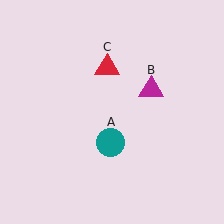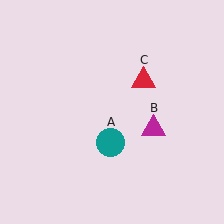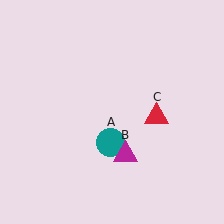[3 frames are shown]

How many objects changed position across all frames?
2 objects changed position: magenta triangle (object B), red triangle (object C).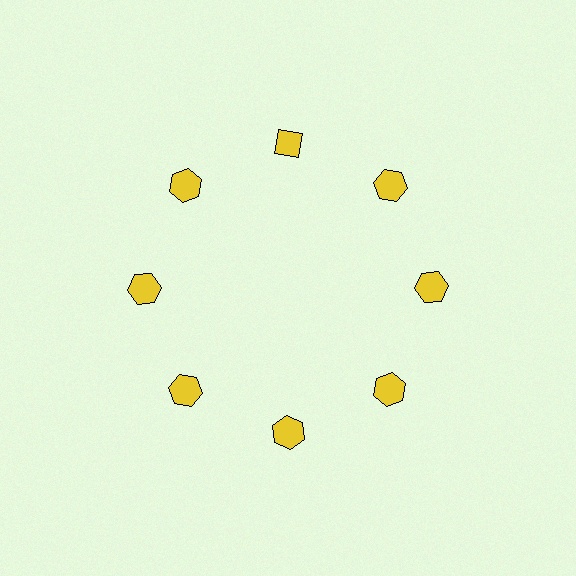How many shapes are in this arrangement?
There are 8 shapes arranged in a ring pattern.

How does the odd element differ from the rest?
It has a different shape: diamond instead of hexagon.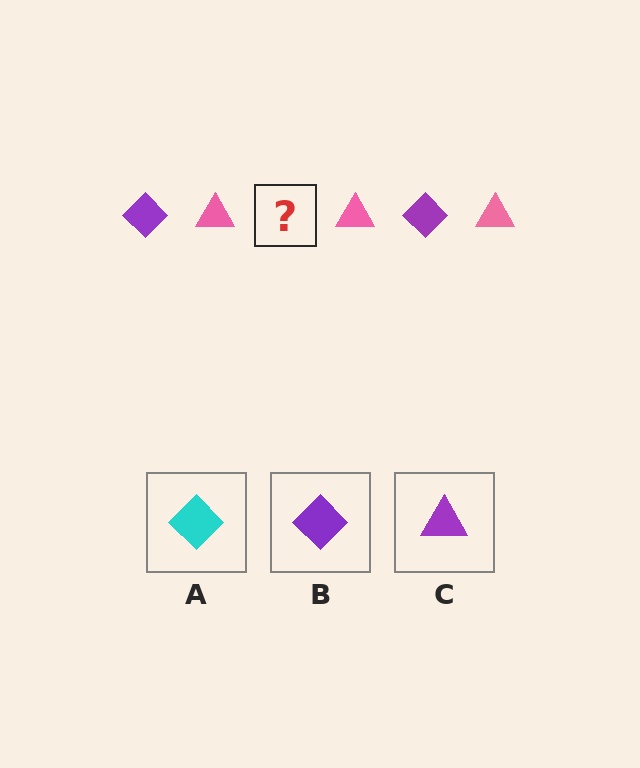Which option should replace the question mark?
Option B.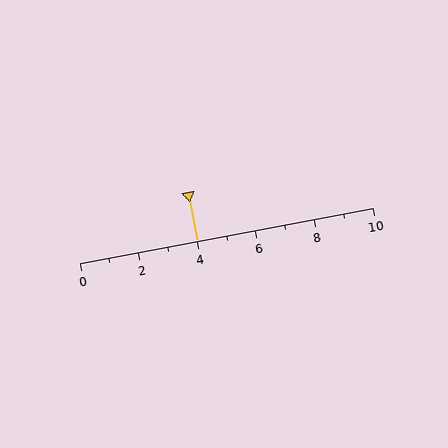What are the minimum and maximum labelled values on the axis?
The axis runs from 0 to 10.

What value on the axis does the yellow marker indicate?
The marker indicates approximately 4.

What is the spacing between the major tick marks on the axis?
The major ticks are spaced 2 apart.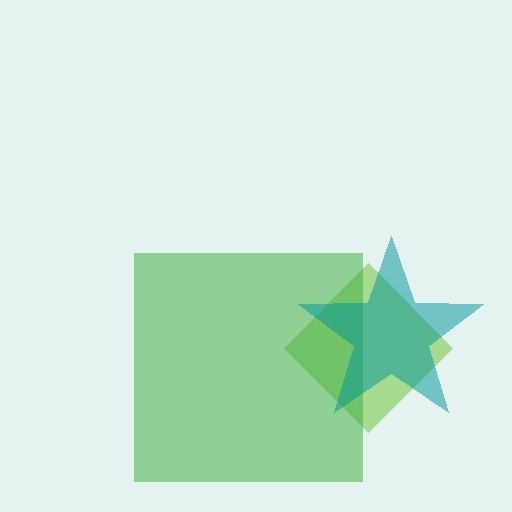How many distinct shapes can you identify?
There are 3 distinct shapes: a lime diamond, a green square, a teal star.